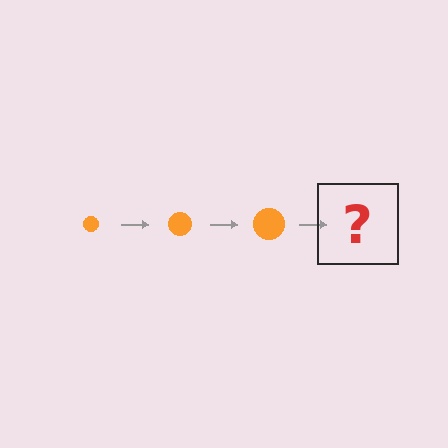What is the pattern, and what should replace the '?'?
The pattern is that the circle gets progressively larger each step. The '?' should be an orange circle, larger than the previous one.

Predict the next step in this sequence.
The next step is an orange circle, larger than the previous one.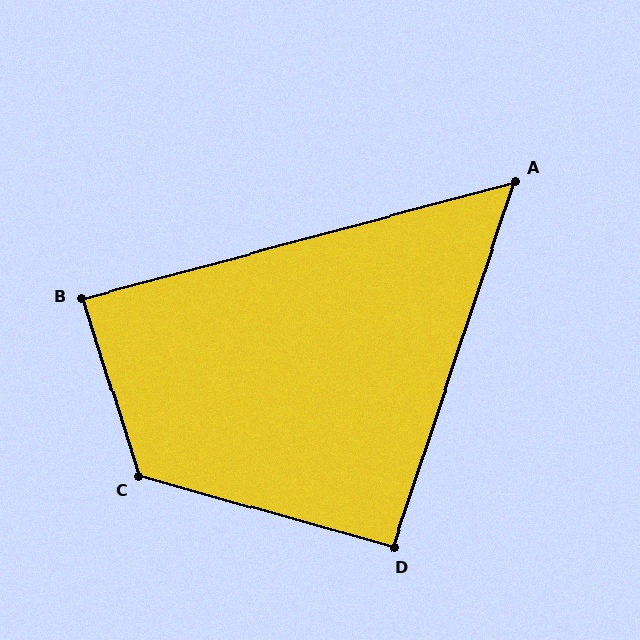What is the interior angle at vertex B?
Approximately 87 degrees (approximately right).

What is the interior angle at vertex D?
Approximately 93 degrees (approximately right).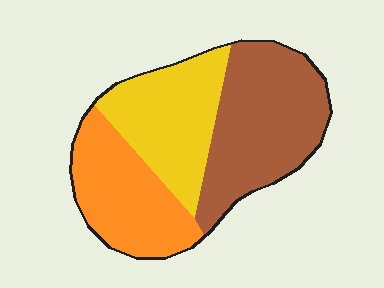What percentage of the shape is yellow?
Yellow covers 30% of the shape.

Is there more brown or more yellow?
Brown.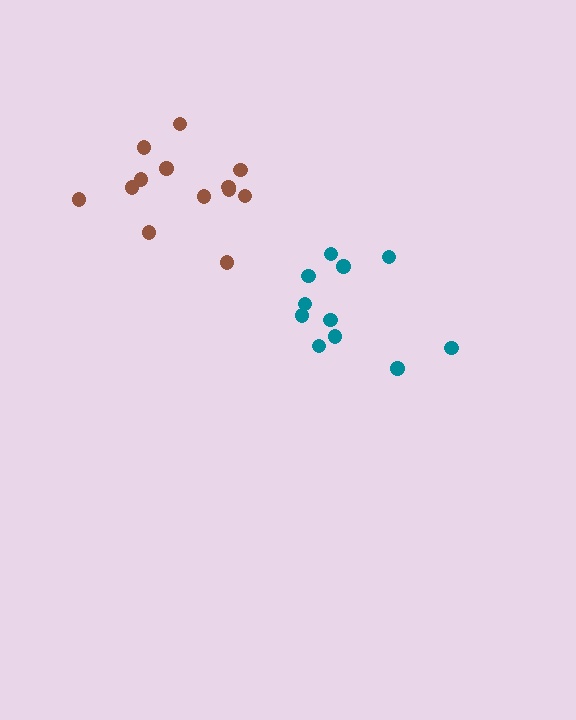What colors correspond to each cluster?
The clusters are colored: brown, teal.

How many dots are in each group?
Group 1: 13 dots, Group 2: 11 dots (24 total).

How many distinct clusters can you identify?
There are 2 distinct clusters.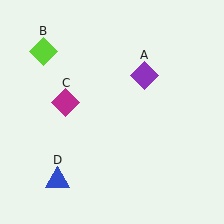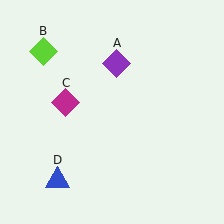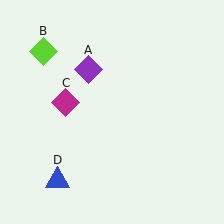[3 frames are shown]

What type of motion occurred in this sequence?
The purple diamond (object A) rotated counterclockwise around the center of the scene.